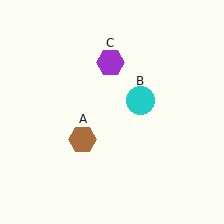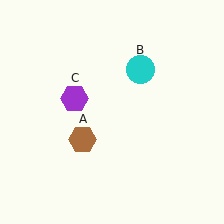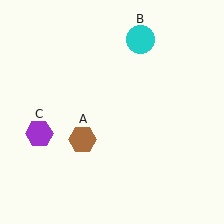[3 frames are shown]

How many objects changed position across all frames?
2 objects changed position: cyan circle (object B), purple hexagon (object C).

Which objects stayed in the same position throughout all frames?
Brown hexagon (object A) remained stationary.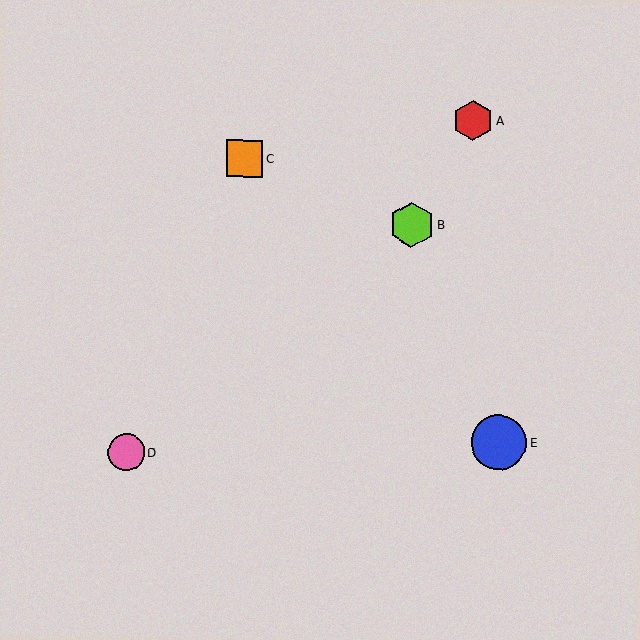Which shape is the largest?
The blue circle (labeled E) is the largest.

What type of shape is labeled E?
Shape E is a blue circle.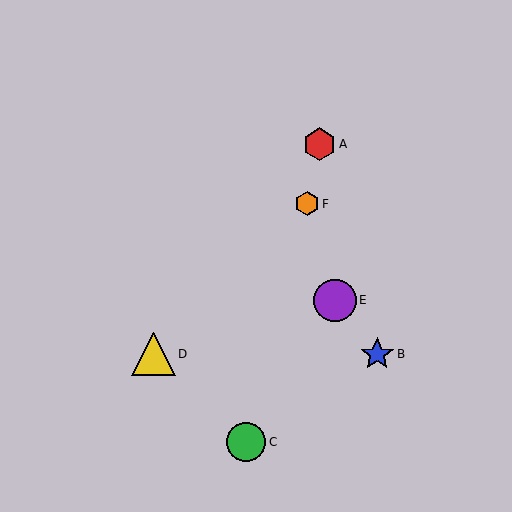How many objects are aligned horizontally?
2 objects (B, D) are aligned horizontally.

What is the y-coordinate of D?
Object D is at y≈354.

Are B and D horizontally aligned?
Yes, both are at y≈354.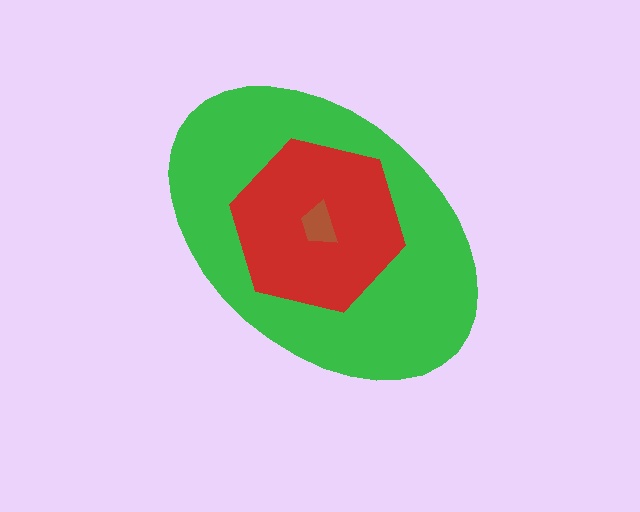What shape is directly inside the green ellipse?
The red hexagon.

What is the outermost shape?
The green ellipse.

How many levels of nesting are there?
3.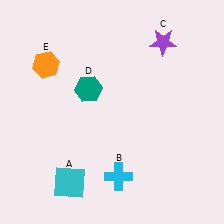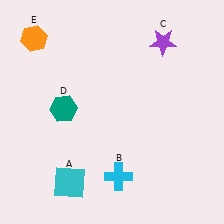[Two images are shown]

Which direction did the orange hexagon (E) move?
The orange hexagon (E) moved up.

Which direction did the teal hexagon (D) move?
The teal hexagon (D) moved left.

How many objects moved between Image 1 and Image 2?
2 objects moved between the two images.